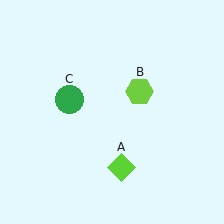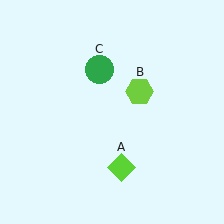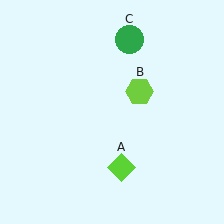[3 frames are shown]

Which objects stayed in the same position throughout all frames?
Lime diamond (object A) and lime hexagon (object B) remained stationary.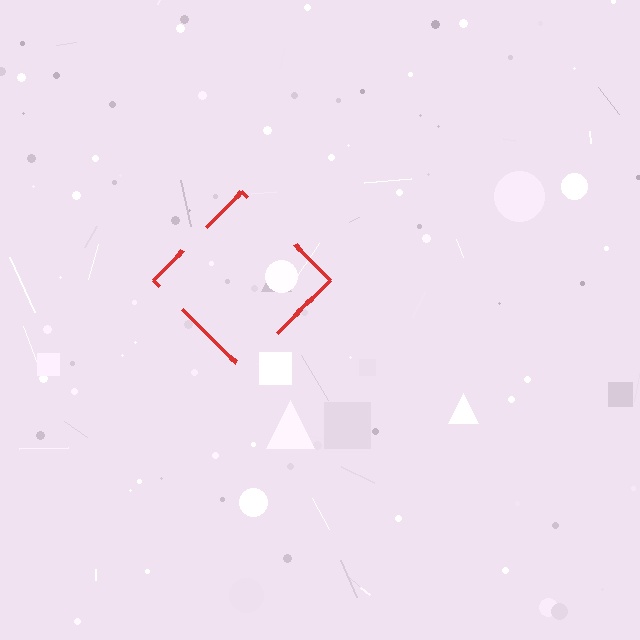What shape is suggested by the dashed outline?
The dashed outline suggests a diamond.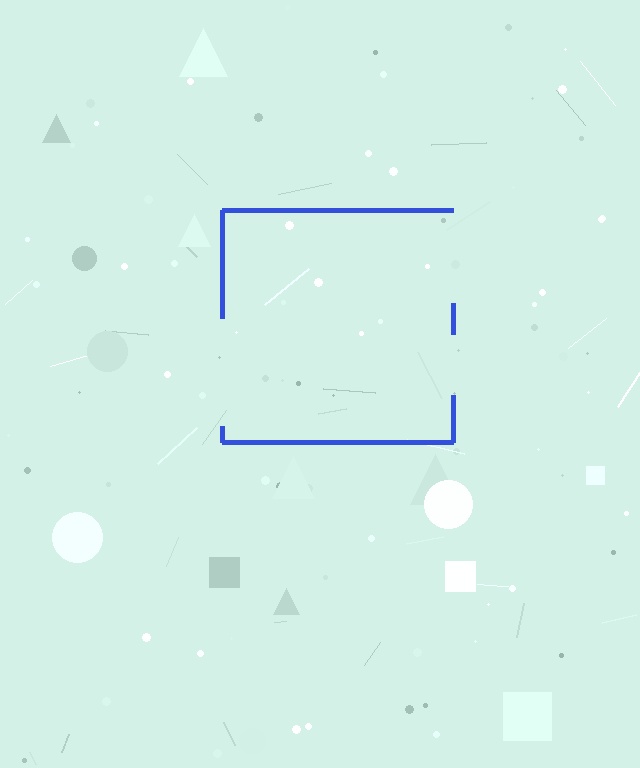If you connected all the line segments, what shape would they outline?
They would outline a square.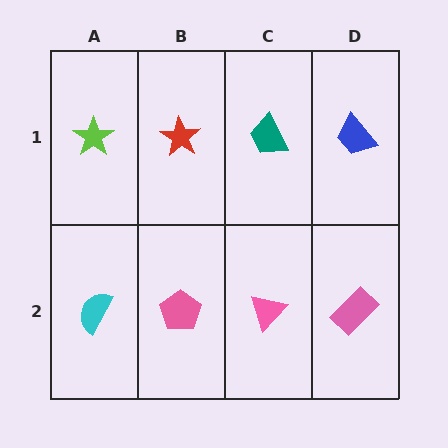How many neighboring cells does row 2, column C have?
3.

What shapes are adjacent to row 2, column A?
A lime star (row 1, column A), a pink pentagon (row 2, column B).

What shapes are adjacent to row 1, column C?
A pink triangle (row 2, column C), a red star (row 1, column B), a blue trapezoid (row 1, column D).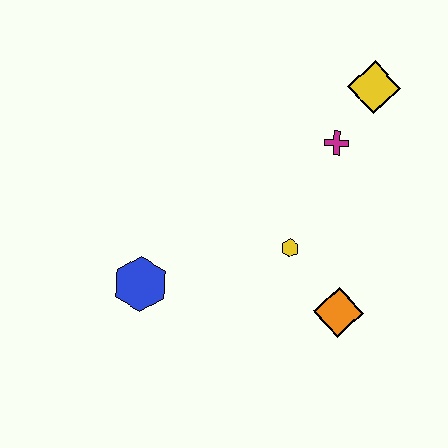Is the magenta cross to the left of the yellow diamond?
Yes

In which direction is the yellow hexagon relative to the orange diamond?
The yellow hexagon is above the orange diamond.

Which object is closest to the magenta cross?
The yellow diamond is closest to the magenta cross.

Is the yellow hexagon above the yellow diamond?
No